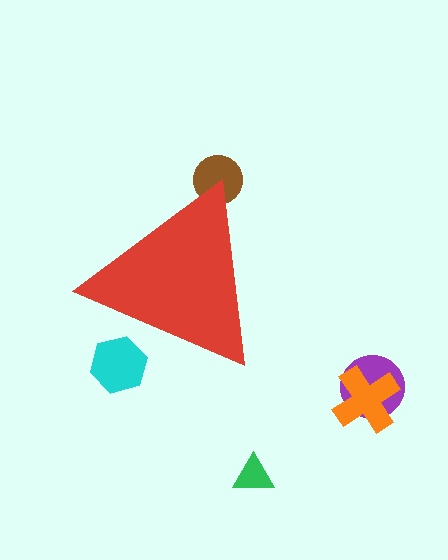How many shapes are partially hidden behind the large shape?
2 shapes are partially hidden.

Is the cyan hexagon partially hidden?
Yes, the cyan hexagon is partially hidden behind the red triangle.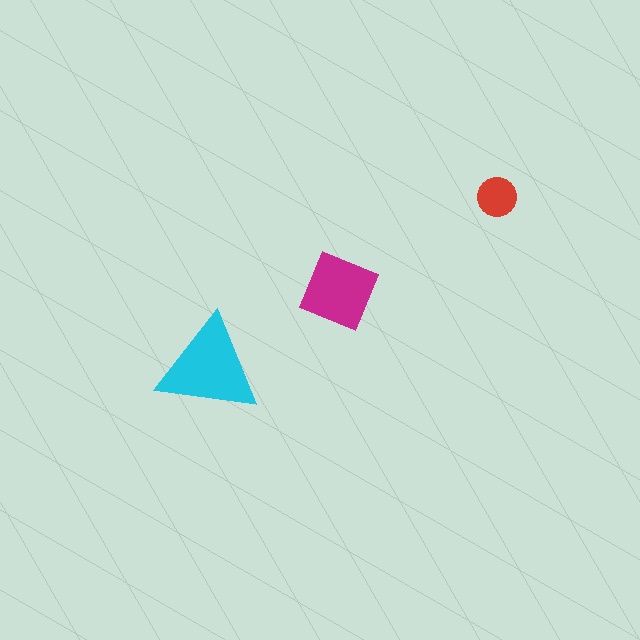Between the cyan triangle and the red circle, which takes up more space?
The cyan triangle.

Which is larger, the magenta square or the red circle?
The magenta square.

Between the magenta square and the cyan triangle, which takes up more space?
The cyan triangle.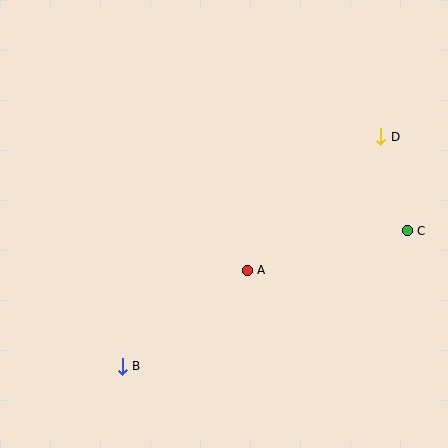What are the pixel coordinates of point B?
Point B is at (122, 366).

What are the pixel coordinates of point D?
Point D is at (381, 137).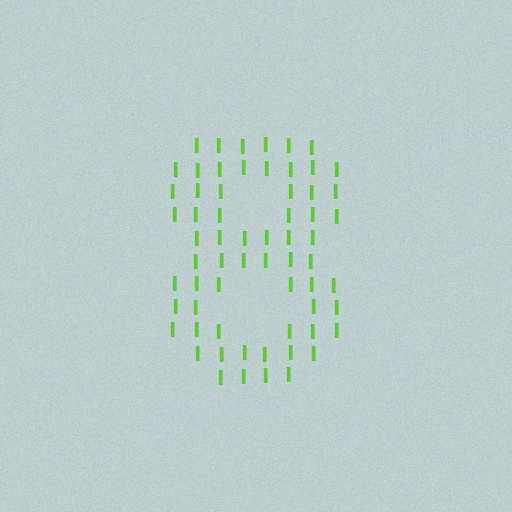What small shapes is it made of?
It is made of small letter I's.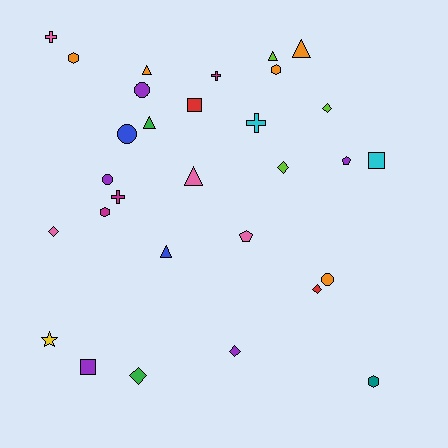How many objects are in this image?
There are 30 objects.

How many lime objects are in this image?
There are 3 lime objects.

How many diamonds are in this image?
There are 6 diamonds.